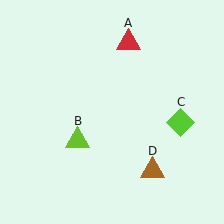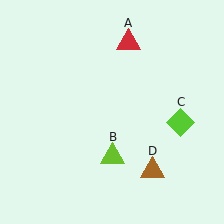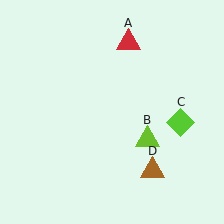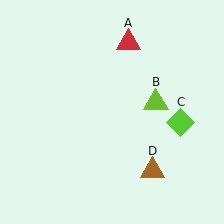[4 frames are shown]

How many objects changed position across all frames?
1 object changed position: lime triangle (object B).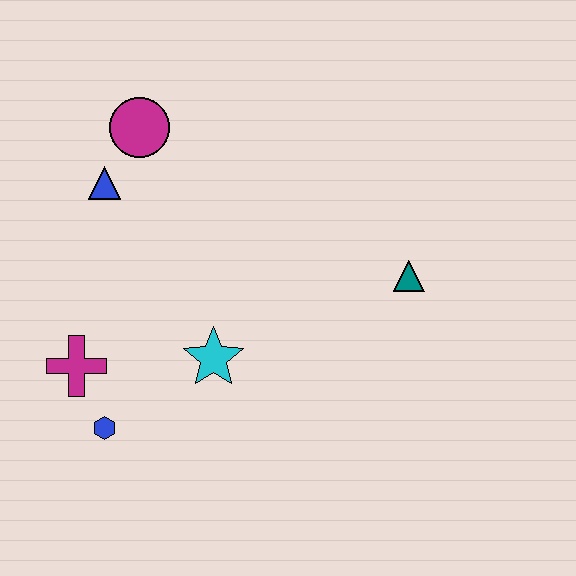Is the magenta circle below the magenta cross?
No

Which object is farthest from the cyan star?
The magenta circle is farthest from the cyan star.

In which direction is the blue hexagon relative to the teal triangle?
The blue hexagon is to the left of the teal triangle.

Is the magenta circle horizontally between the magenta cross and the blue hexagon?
No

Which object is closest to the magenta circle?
The blue triangle is closest to the magenta circle.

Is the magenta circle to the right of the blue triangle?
Yes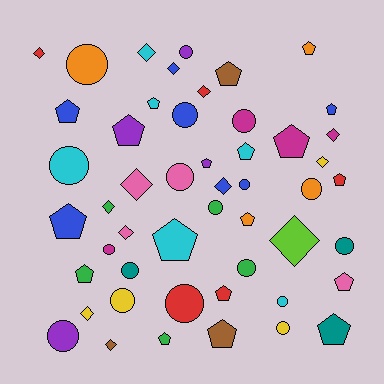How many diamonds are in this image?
There are 13 diamonds.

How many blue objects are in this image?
There are 7 blue objects.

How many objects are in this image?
There are 50 objects.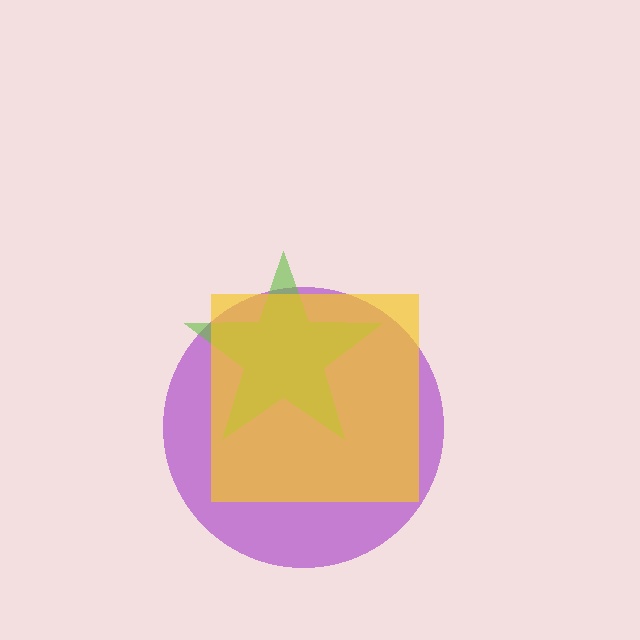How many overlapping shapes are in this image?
There are 3 overlapping shapes in the image.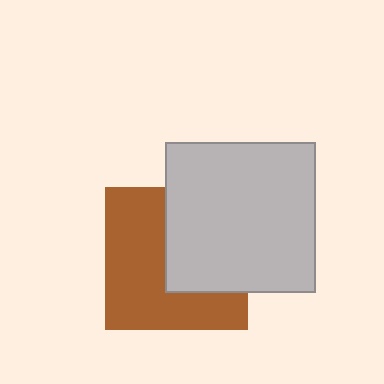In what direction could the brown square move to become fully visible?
The brown square could move left. That would shift it out from behind the light gray square entirely.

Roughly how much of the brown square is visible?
About half of it is visible (roughly 57%).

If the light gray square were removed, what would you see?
You would see the complete brown square.